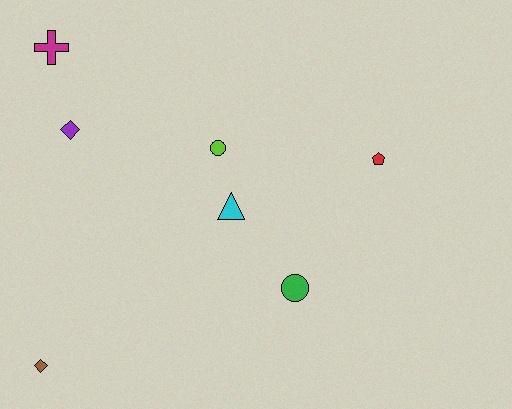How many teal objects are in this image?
There are no teal objects.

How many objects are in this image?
There are 7 objects.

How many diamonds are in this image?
There are 2 diamonds.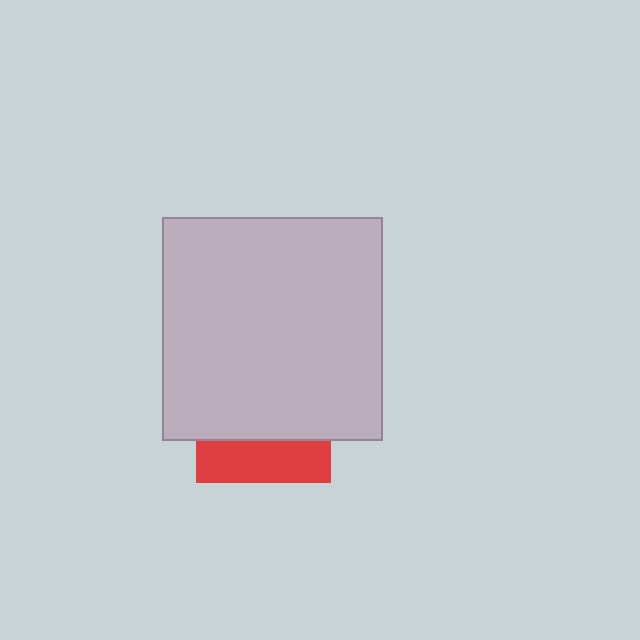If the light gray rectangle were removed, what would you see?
You would see the complete red square.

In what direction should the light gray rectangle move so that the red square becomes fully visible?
The light gray rectangle should move up. That is the shortest direction to clear the overlap and leave the red square fully visible.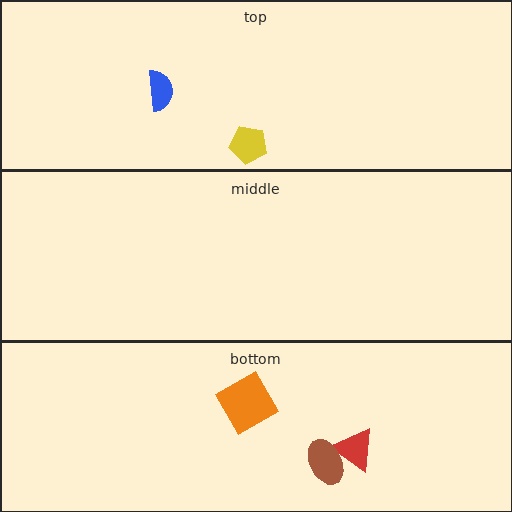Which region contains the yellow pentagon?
The top region.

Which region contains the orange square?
The bottom region.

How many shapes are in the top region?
2.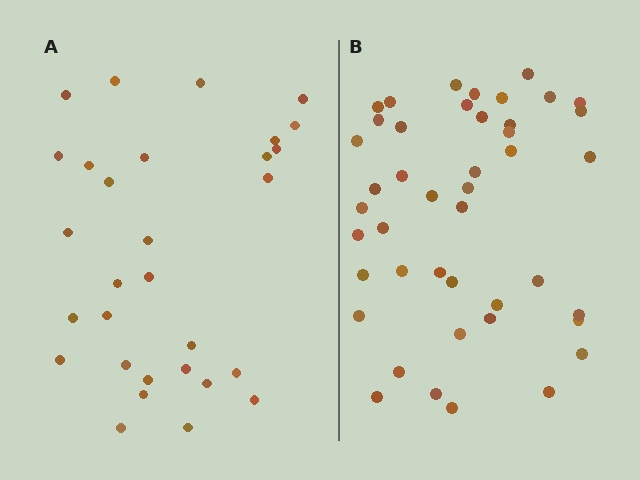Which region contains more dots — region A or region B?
Region B (the right region) has more dots.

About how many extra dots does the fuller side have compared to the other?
Region B has approximately 15 more dots than region A.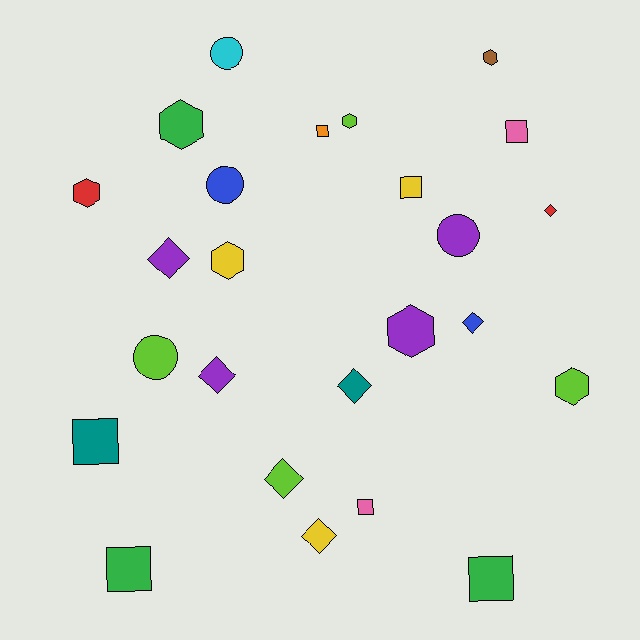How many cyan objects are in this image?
There is 1 cyan object.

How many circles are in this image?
There are 4 circles.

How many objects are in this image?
There are 25 objects.